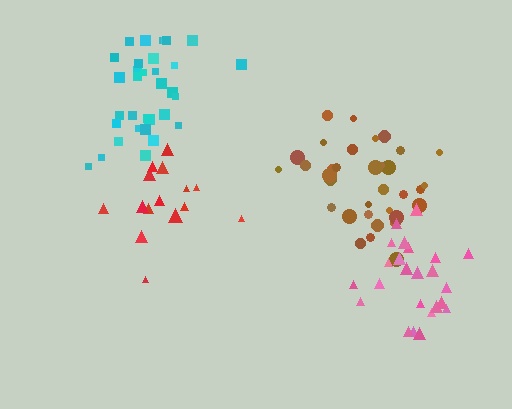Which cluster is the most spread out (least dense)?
Red.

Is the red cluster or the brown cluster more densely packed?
Brown.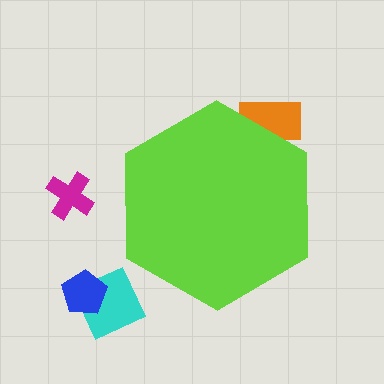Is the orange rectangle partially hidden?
Yes, the orange rectangle is partially hidden behind the lime hexagon.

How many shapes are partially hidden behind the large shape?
1 shape is partially hidden.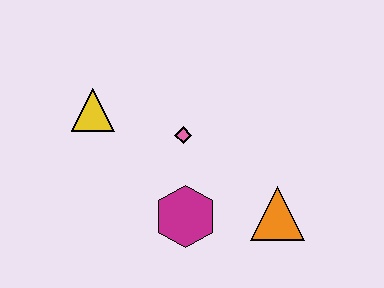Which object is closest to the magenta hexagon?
The pink diamond is closest to the magenta hexagon.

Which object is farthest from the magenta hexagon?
The yellow triangle is farthest from the magenta hexagon.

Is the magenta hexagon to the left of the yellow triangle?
No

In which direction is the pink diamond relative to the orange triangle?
The pink diamond is to the left of the orange triangle.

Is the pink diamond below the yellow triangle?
Yes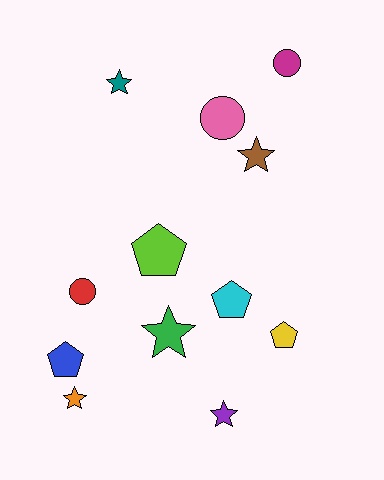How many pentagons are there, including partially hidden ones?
There are 4 pentagons.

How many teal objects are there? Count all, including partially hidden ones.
There is 1 teal object.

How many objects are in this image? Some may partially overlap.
There are 12 objects.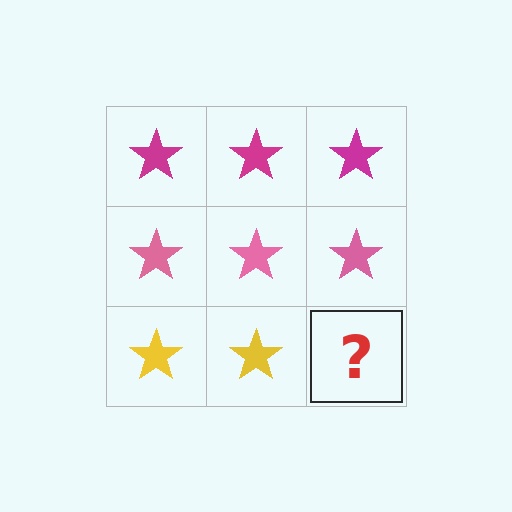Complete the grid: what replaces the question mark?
The question mark should be replaced with a yellow star.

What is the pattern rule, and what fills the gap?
The rule is that each row has a consistent color. The gap should be filled with a yellow star.